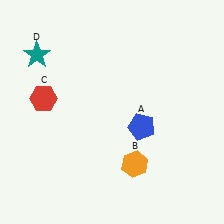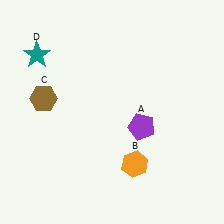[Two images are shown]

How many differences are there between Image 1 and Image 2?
There are 2 differences between the two images.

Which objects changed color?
A changed from blue to purple. C changed from red to brown.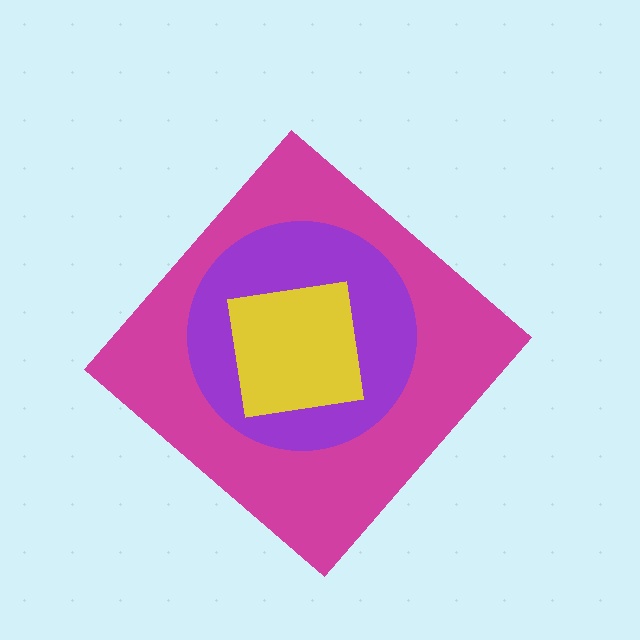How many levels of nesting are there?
3.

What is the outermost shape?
The magenta diamond.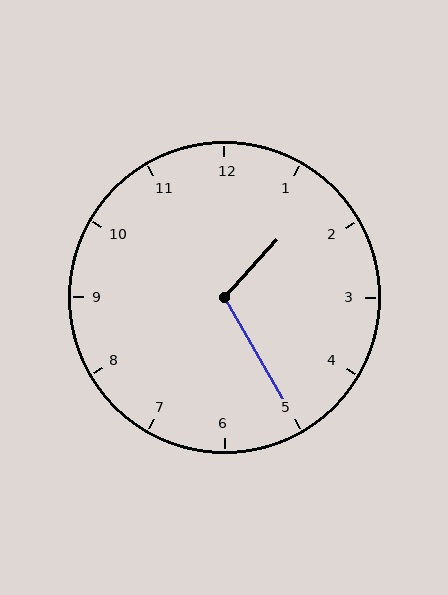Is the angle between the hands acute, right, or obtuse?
It is obtuse.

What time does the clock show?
1:25.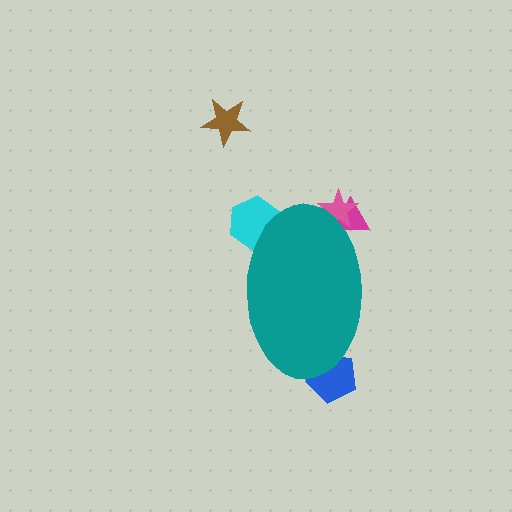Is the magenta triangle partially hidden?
Yes, the magenta triangle is partially hidden behind the teal ellipse.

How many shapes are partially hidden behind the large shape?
4 shapes are partially hidden.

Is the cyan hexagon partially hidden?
Yes, the cyan hexagon is partially hidden behind the teal ellipse.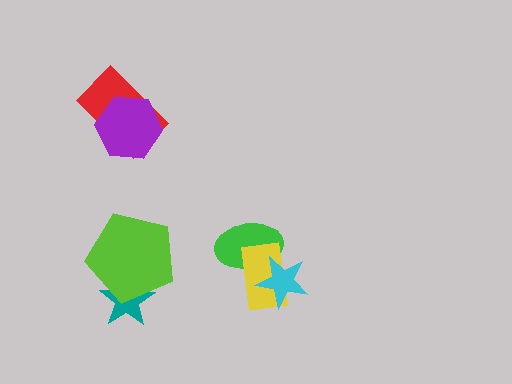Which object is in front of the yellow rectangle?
The cyan star is in front of the yellow rectangle.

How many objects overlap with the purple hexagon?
1 object overlaps with the purple hexagon.